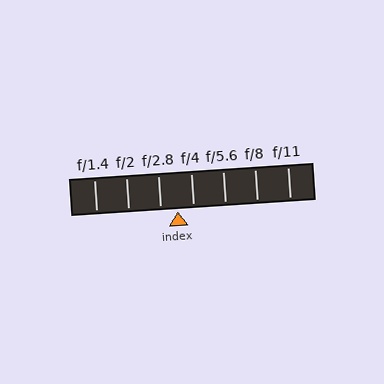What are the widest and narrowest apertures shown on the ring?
The widest aperture shown is f/1.4 and the narrowest is f/11.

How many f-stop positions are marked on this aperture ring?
There are 7 f-stop positions marked.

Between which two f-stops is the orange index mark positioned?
The index mark is between f/2.8 and f/4.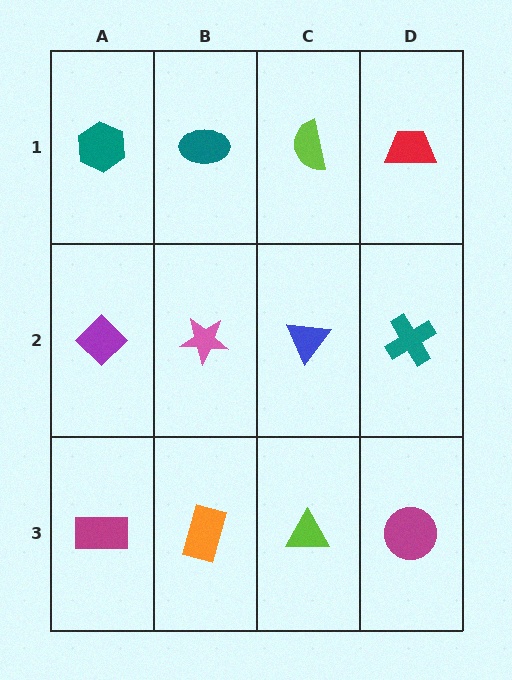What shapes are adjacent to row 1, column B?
A pink star (row 2, column B), a teal hexagon (row 1, column A), a lime semicircle (row 1, column C).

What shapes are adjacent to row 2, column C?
A lime semicircle (row 1, column C), a lime triangle (row 3, column C), a pink star (row 2, column B), a teal cross (row 2, column D).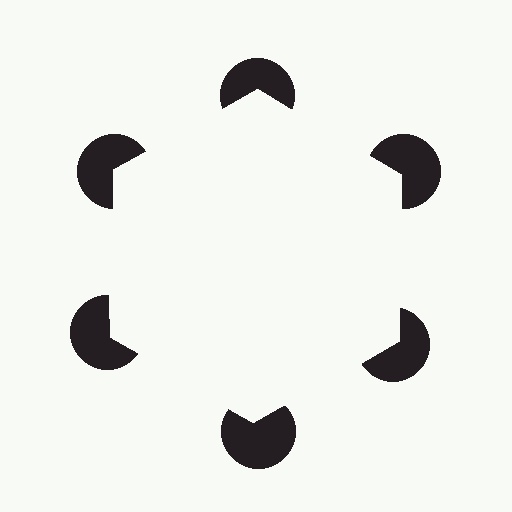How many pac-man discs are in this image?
There are 6 — one at each vertex of the illusory hexagon.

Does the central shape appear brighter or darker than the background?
It typically appears slightly brighter than the background, even though no actual brightness change is drawn.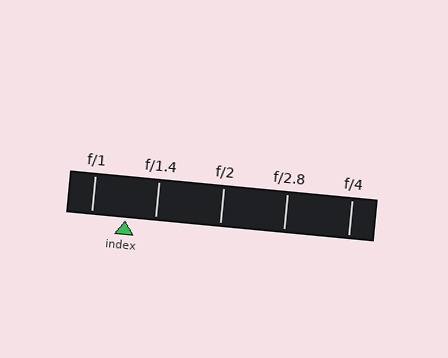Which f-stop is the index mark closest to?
The index mark is closest to f/1.4.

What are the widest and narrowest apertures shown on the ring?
The widest aperture shown is f/1 and the narrowest is f/4.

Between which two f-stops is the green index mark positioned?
The index mark is between f/1 and f/1.4.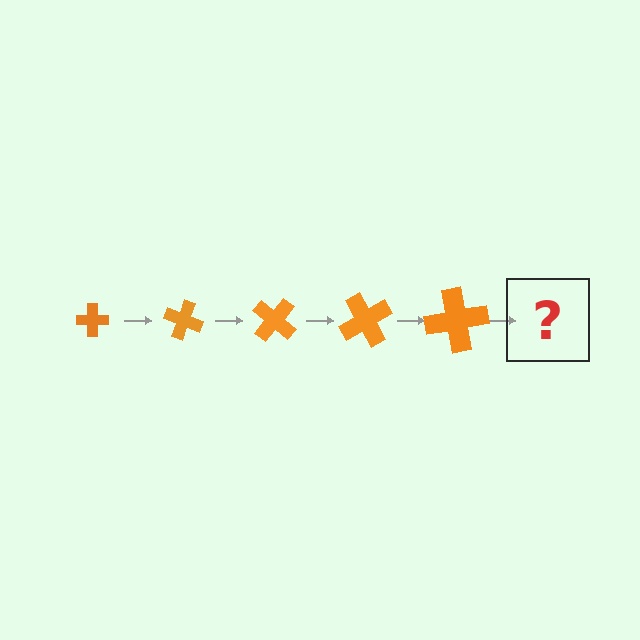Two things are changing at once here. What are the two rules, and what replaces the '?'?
The two rules are that the cross grows larger each step and it rotates 20 degrees each step. The '?' should be a cross, larger than the previous one and rotated 100 degrees from the start.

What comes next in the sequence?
The next element should be a cross, larger than the previous one and rotated 100 degrees from the start.